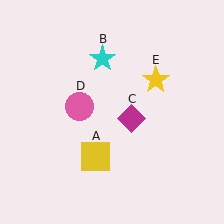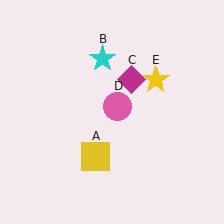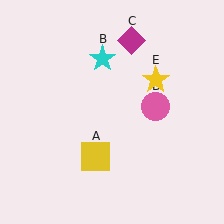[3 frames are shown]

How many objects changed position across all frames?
2 objects changed position: magenta diamond (object C), pink circle (object D).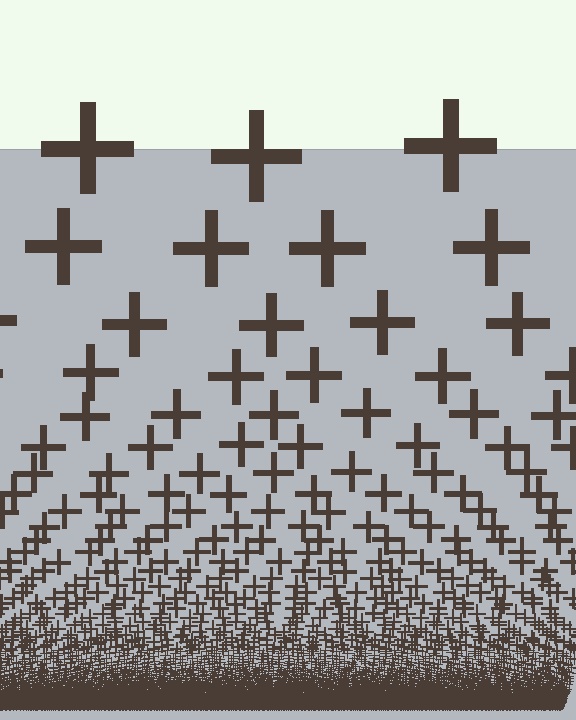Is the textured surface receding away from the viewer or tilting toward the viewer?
The surface appears to tilt toward the viewer. Texture elements get larger and sparser toward the top.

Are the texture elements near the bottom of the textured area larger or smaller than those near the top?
Smaller. The gradient is inverted — elements near the bottom are smaller and denser.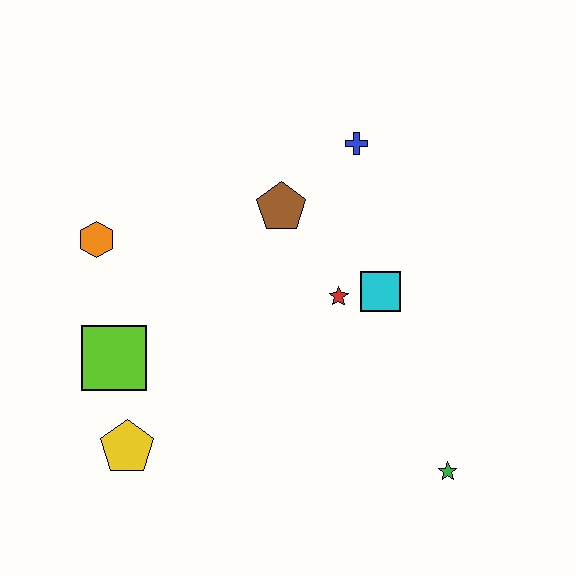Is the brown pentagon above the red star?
Yes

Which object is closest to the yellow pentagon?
The lime square is closest to the yellow pentagon.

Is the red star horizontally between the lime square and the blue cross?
Yes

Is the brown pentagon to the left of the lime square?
No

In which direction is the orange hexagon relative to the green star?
The orange hexagon is to the left of the green star.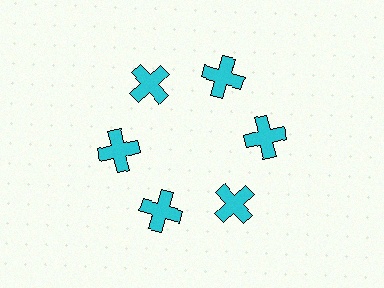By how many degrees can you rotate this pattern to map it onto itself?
The pattern maps onto itself every 60 degrees of rotation.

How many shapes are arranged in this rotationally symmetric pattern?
There are 6 shapes, arranged in 6 groups of 1.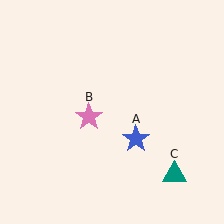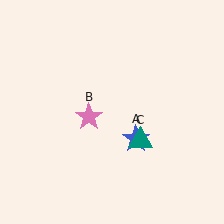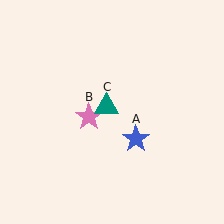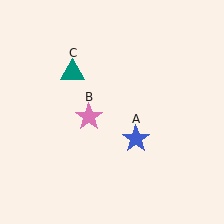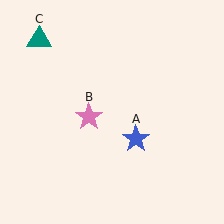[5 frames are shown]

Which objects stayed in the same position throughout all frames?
Blue star (object A) and pink star (object B) remained stationary.